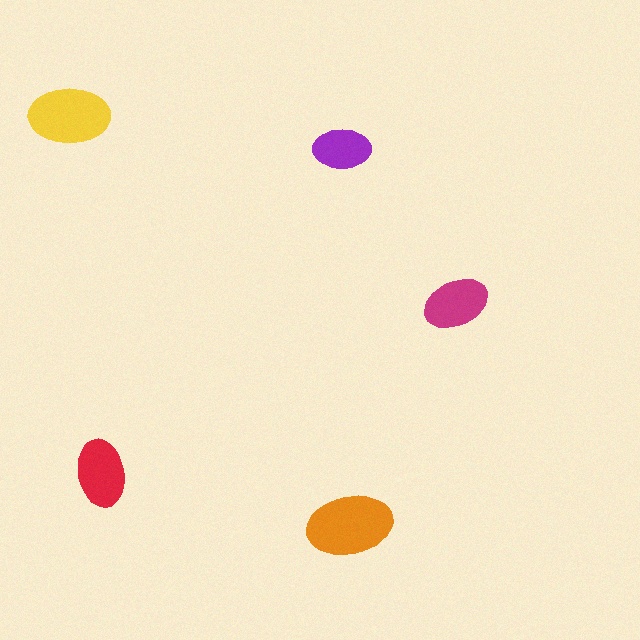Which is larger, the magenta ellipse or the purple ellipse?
The magenta one.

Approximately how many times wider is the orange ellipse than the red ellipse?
About 1.5 times wider.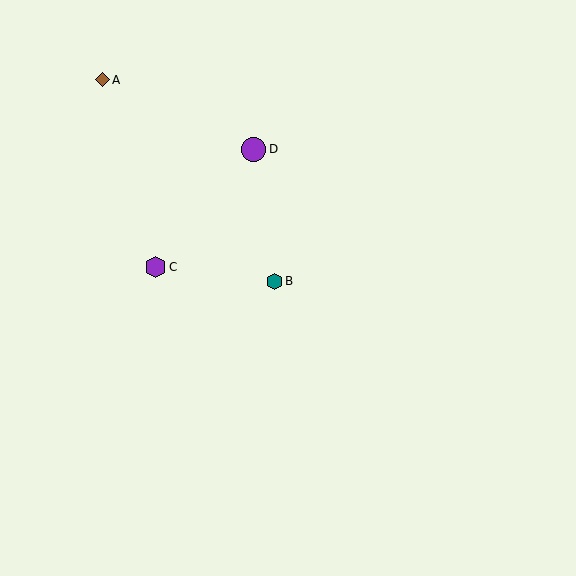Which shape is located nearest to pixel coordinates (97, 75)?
The brown diamond (labeled A) at (102, 80) is nearest to that location.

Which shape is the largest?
The purple circle (labeled D) is the largest.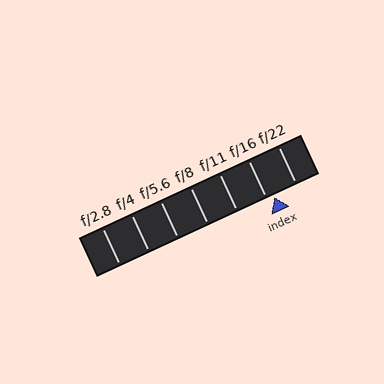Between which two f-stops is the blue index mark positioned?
The index mark is between f/16 and f/22.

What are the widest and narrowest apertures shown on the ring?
The widest aperture shown is f/2.8 and the narrowest is f/22.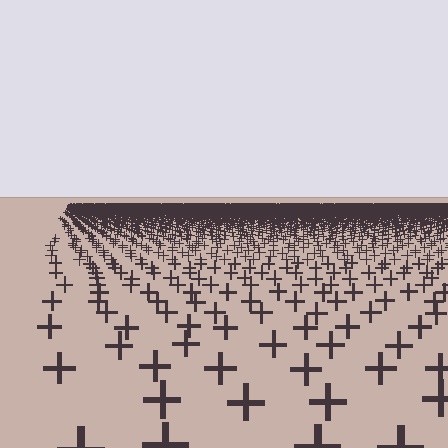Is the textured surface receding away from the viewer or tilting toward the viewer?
The surface is receding away from the viewer. Texture elements get smaller and denser toward the top.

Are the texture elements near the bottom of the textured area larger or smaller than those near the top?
Larger. Near the bottom, elements are closer to the viewer and appear at a bigger on-screen size.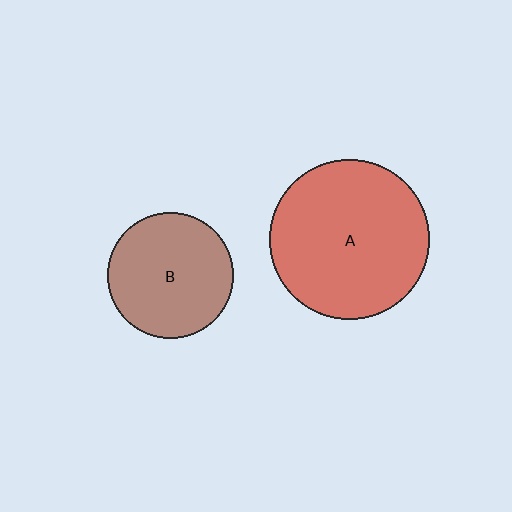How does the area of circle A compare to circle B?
Approximately 1.6 times.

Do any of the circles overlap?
No, none of the circles overlap.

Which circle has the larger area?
Circle A (red).